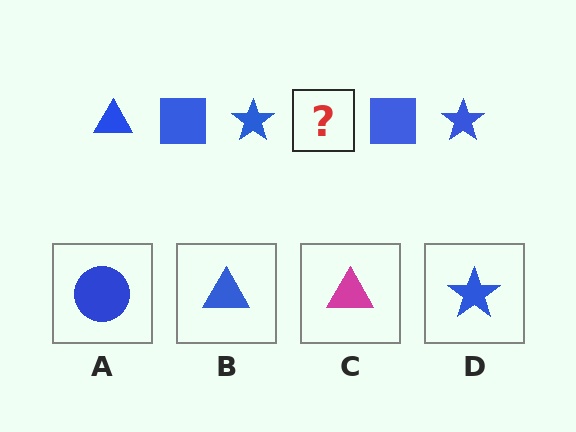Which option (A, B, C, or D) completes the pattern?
B.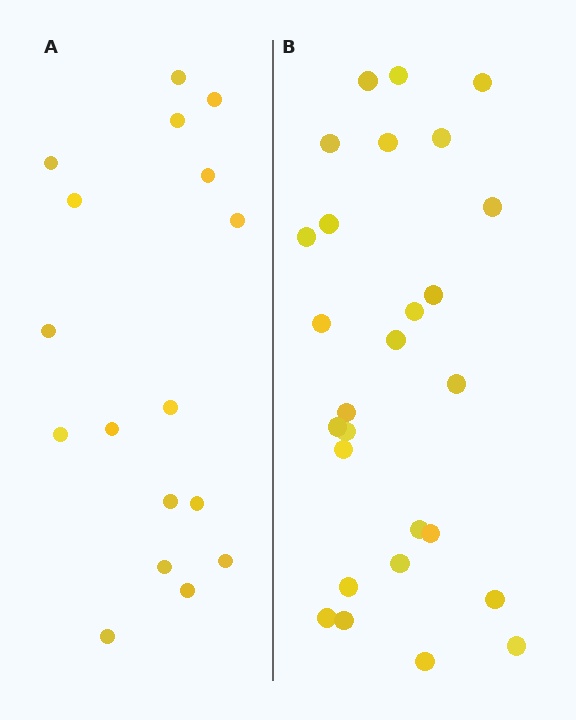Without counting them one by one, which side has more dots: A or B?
Region B (the right region) has more dots.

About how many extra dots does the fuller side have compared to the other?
Region B has roughly 10 or so more dots than region A.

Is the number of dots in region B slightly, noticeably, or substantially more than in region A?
Region B has substantially more. The ratio is roughly 1.6 to 1.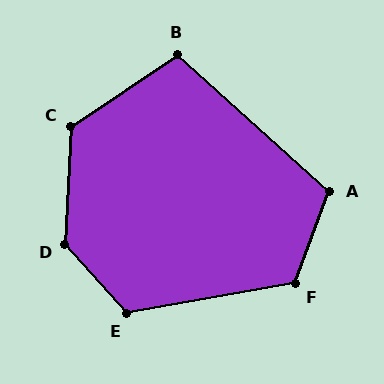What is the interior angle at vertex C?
Approximately 127 degrees (obtuse).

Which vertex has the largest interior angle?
D, at approximately 135 degrees.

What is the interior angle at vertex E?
Approximately 122 degrees (obtuse).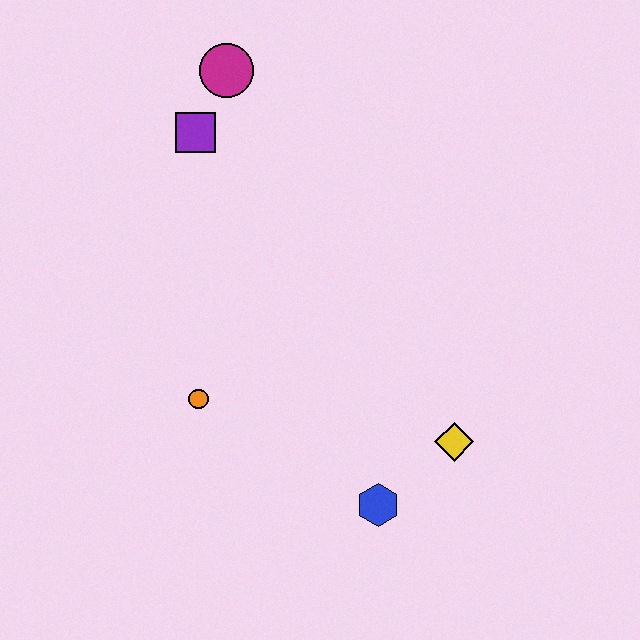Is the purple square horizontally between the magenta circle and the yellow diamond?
No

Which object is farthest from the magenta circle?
The blue hexagon is farthest from the magenta circle.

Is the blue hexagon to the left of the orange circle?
No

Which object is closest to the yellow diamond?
The blue hexagon is closest to the yellow diamond.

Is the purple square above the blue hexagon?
Yes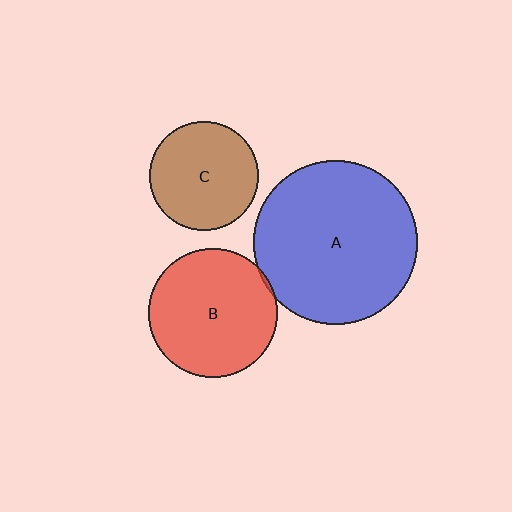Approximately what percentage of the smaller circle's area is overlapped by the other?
Approximately 5%.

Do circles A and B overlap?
Yes.